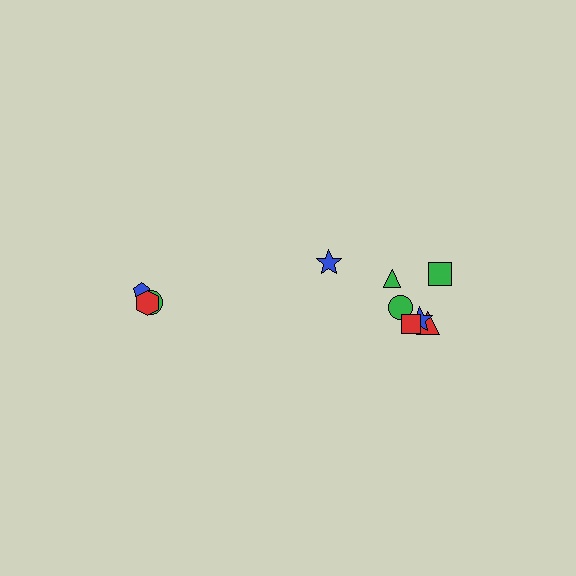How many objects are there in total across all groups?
There are 10 objects.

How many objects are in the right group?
There are 7 objects.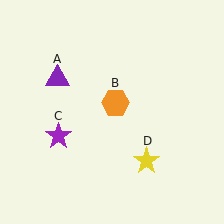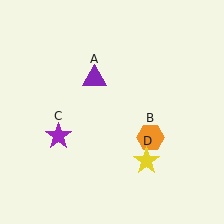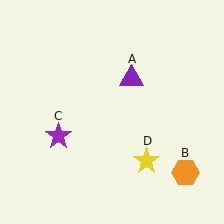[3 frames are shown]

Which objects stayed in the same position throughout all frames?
Purple star (object C) and yellow star (object D) remained stationary.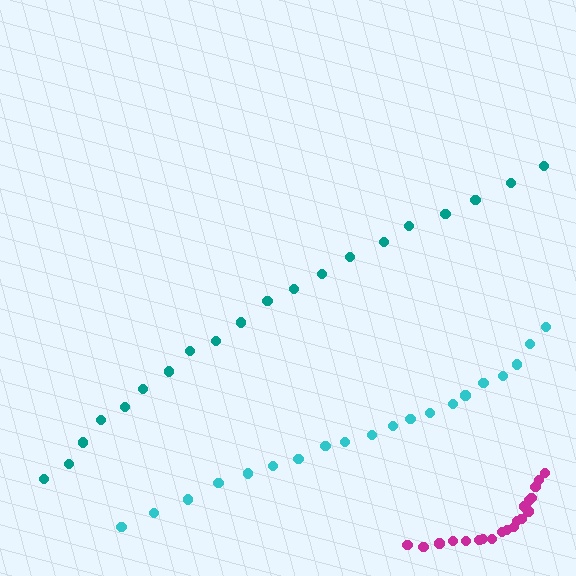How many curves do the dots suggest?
There are 3 distinct paths.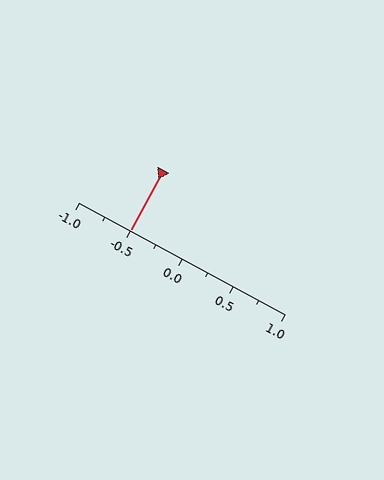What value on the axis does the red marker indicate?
The marker indicates approximately -0.5.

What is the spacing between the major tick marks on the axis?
The major ticks are spaced 0.5 apart.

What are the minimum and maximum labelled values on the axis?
The axis runs from -1.0 to 1.0.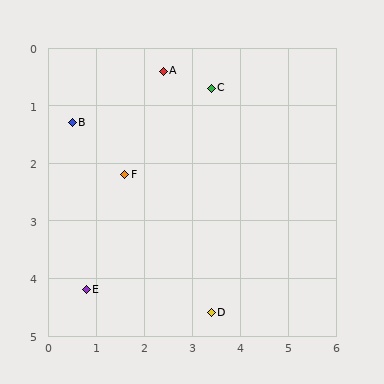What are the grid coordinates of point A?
Point A is at approximately (2.4, 0.4).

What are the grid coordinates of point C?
Point C is at approximately (3.4, 0.7).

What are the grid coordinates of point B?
Point B is at approximately (0.5, 1.3).